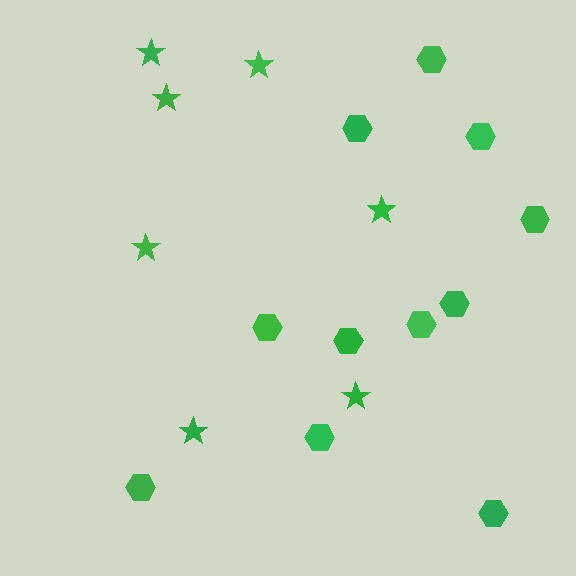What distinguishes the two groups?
There are 2 groups: one group of stars (7) and one group of hexagons (11).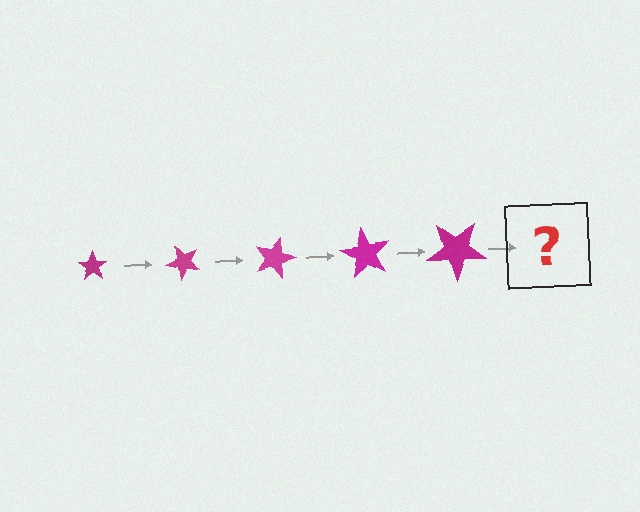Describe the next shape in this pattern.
It should be a star, larger than the previous one and rotated 225 degrees from the start.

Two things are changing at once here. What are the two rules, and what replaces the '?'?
The two rules are that the star grows larger each step and it rotates 45 degrees each step. The '?' should be a star, larger than the previous one and rotated 225 degrees from the start.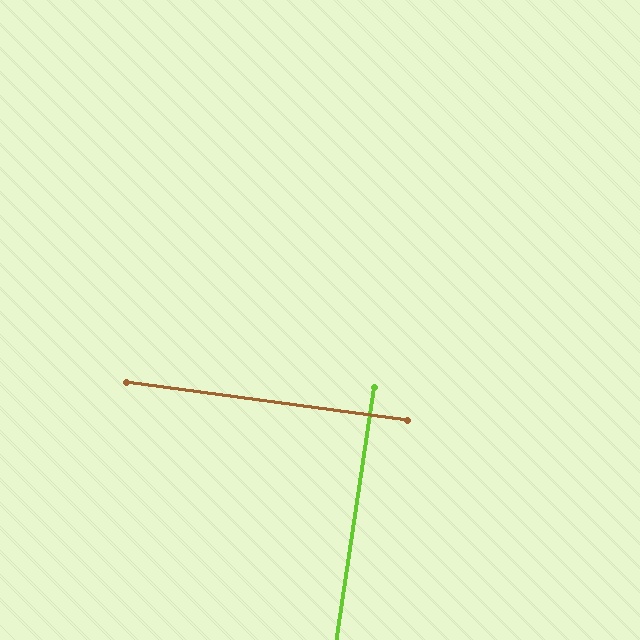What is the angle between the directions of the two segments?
Approximately 89 degrees.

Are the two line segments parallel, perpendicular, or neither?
Perpendicular — they meet at approximately 89°.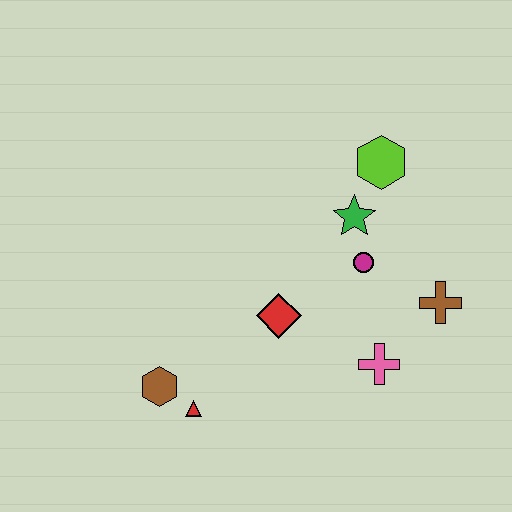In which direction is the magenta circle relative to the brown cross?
The magenta circle is to the left of the brown cross.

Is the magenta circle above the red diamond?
Yes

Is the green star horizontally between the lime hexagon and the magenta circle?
No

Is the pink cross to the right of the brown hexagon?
Yes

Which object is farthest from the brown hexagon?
The lime hexagon is farthest from the brown hexagon.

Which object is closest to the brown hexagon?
The red triangle is closest to the brown hexagon.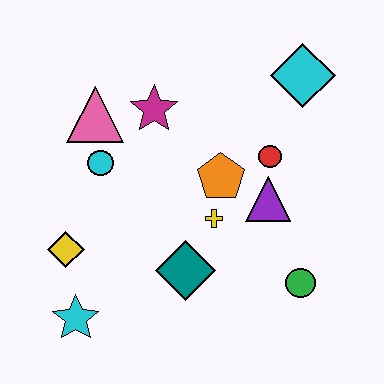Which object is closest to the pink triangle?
The cyan circle is closest to the pink triangle.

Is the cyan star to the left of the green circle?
Yes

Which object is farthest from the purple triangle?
The cyan star is farthest from the purple triangle.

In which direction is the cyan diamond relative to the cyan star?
The cyan diamond is above the cyan star.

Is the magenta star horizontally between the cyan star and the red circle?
Yes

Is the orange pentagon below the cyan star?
No